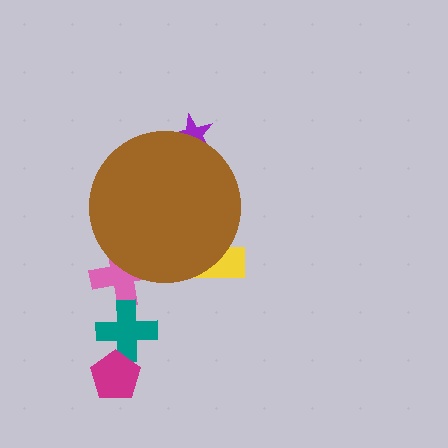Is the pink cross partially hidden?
Yes, the pink cross is partially hidden behind the brown circle.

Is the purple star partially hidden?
Yes, the purple star is partially hidden behind the brown circle.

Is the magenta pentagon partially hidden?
No, the magenta pentagon is fully visible.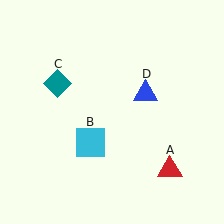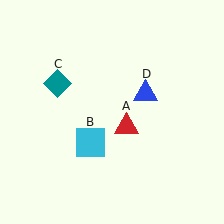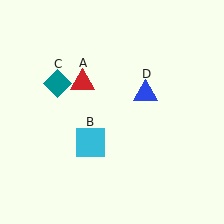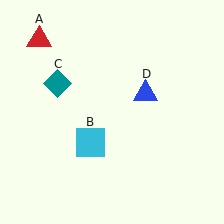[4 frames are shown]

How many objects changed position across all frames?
1 object changed position: red triangle (object A).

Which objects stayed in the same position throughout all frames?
Cyan square (object B) and teal diamond (object C) and blue triangle (object D) remained stationary.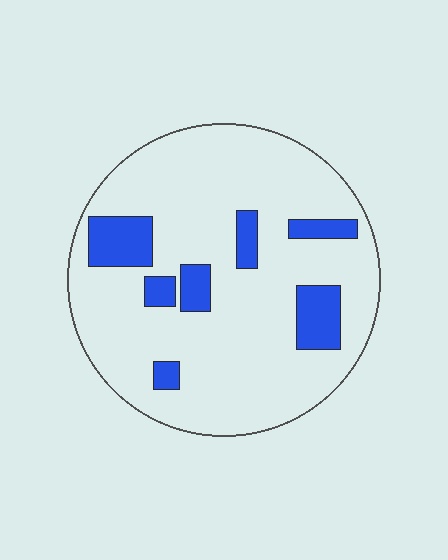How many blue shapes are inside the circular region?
7.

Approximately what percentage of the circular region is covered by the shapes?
Approximately 15%.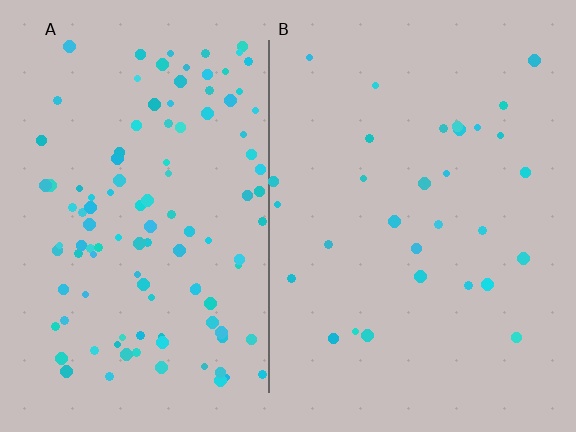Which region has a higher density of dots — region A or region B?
A (the left).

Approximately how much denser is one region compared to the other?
Approximately 3.7× — region A over region B.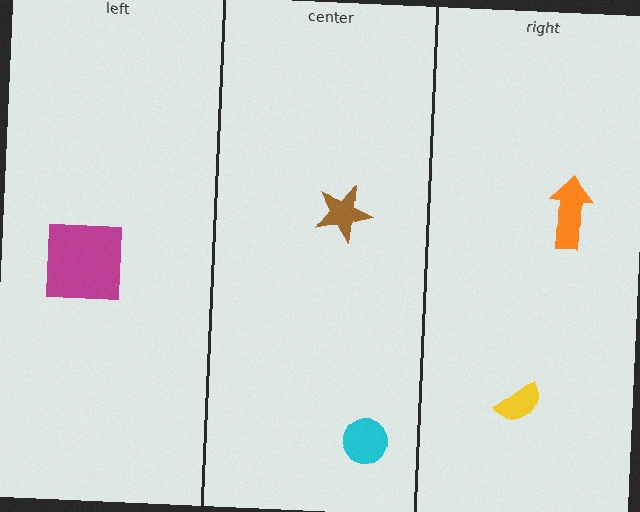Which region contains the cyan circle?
The center region.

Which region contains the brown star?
The center region.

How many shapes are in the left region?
1.